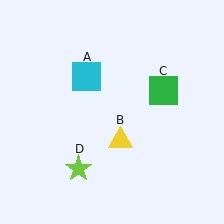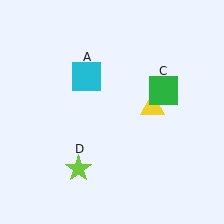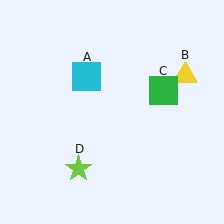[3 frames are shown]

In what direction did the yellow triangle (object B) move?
The yellow triangle (object B) moved up and to the right.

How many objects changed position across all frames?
1 object changed position: yellow triangle (object B).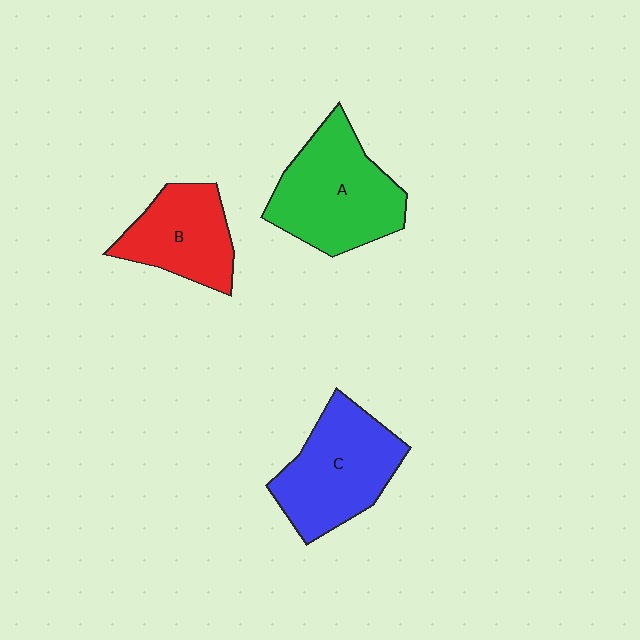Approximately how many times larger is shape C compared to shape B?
Approximately 1.3 times.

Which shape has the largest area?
Shape A (green).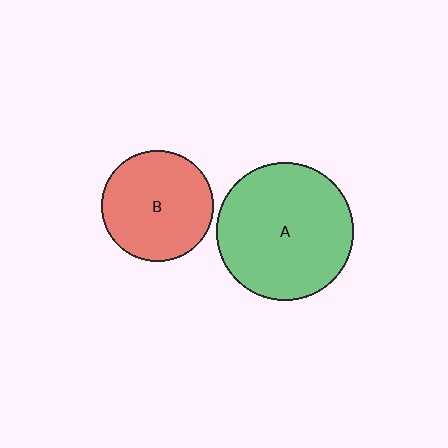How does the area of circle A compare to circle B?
Approximately 1.5 times.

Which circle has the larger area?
Circle A (green).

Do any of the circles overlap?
No, none of the circles overlap.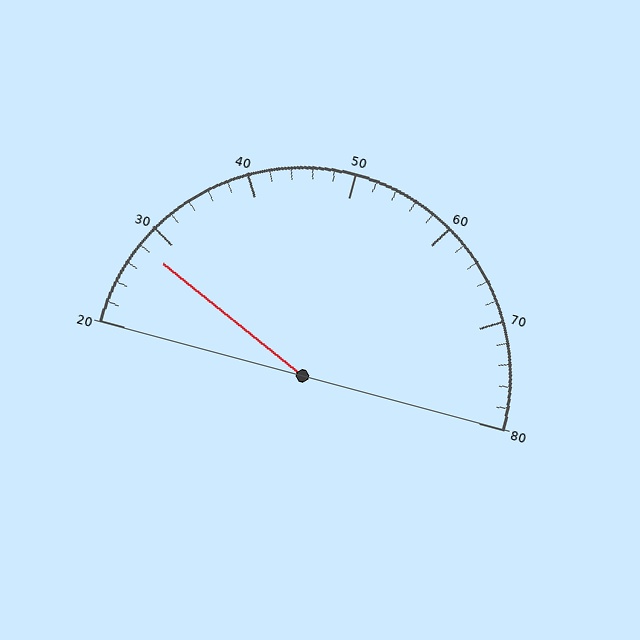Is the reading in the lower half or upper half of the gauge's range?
The reading is in the lower half of the range (20 to 80).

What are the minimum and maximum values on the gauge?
The gauge ranges from 20 to 80.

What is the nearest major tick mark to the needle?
The nearest major tick mark is 30.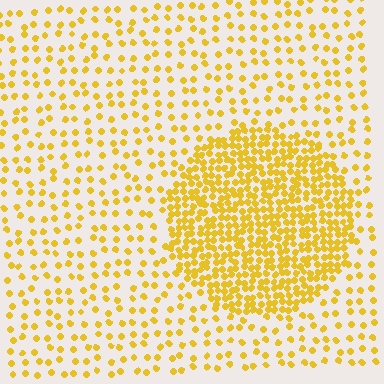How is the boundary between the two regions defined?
The boundary is defined by a change in element density (approximately 2.8x ratio). All elements are the same color, size, and shape.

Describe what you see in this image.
The image contains small yellow elements arranged at two different densities. A circle-shaped region is visible where the elements are more densely packed than the surrounding area.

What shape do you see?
I see a circle.